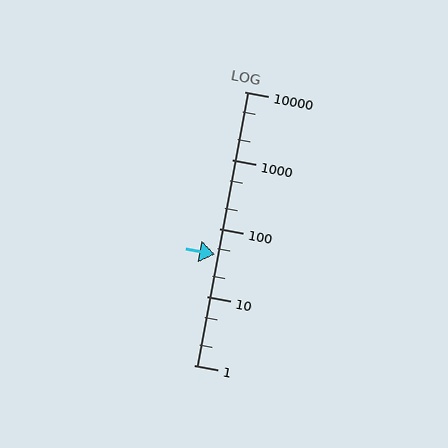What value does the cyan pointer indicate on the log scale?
The pointer indicates approximately 42.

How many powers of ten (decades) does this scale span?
The scale spans 4 decades, from 1 to 10000.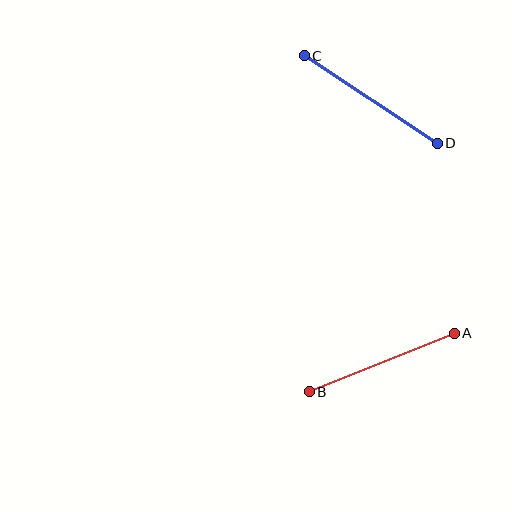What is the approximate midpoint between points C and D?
The midpoint is at approximately (371, 99) pixels.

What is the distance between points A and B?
The distance is approximately 156 pixels.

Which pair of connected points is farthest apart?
Points C and D are farthest apart.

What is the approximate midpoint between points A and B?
The midpoint is at approximately (382, 363) pixels.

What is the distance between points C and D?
The distance is approximately 159 pixels.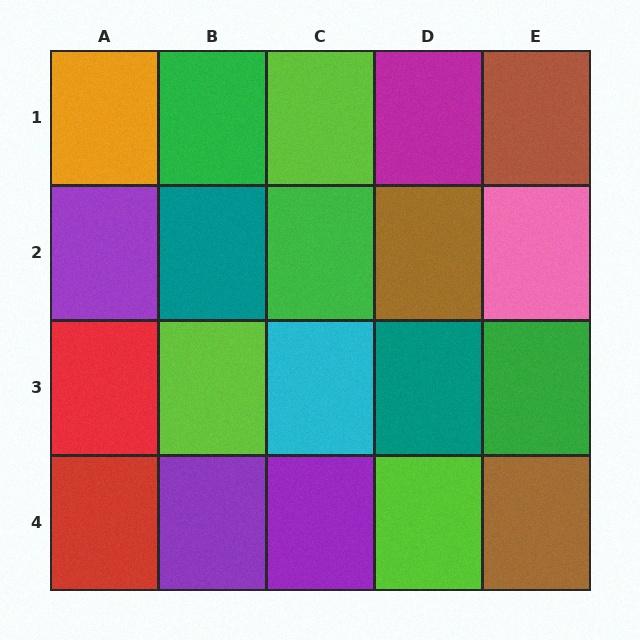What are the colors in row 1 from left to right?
Orange, green, lime, magenta, brown.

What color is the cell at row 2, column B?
Teal.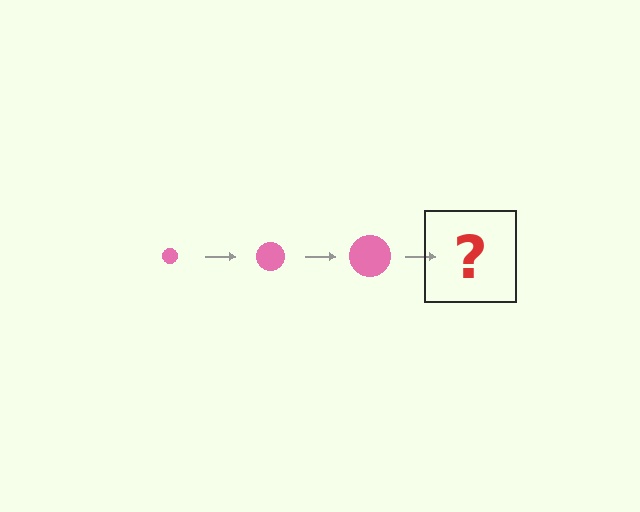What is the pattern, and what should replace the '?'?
The pattern is that the circle gets progressively larger each step. The '?' should be a pink circle, larger than the previous one.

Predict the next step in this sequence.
The next step is a pink circle, larger than the previous one.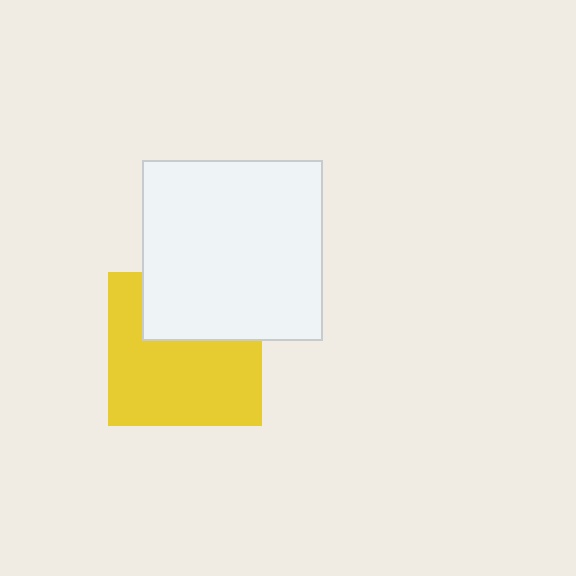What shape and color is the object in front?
The object in front is a white square.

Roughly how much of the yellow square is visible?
About half of it is visible (roughly 65%).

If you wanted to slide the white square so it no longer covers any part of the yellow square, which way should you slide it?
Slide it up — that is the most direct way to separate the two shapes.